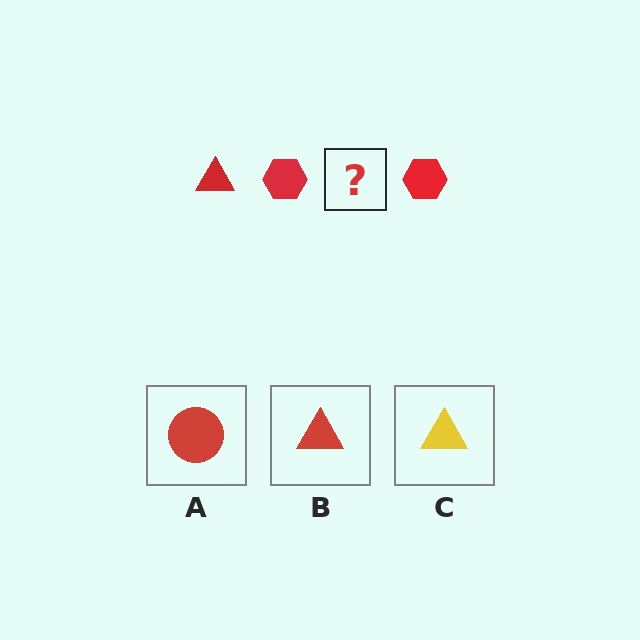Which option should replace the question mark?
Option B.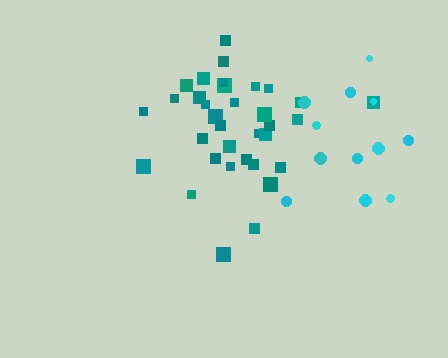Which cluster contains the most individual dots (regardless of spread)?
Teal (34).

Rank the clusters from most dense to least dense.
teal, cyan.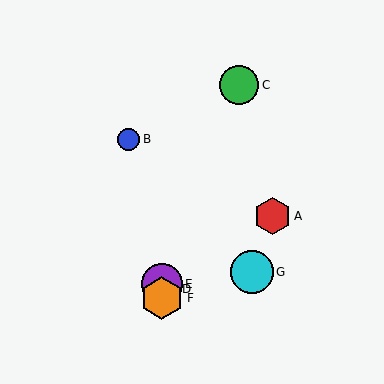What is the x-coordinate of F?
Object F is at x≈162.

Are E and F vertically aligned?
Yes, both are at x≈162.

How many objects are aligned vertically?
3 objects (D, E, F) are aligned vertically.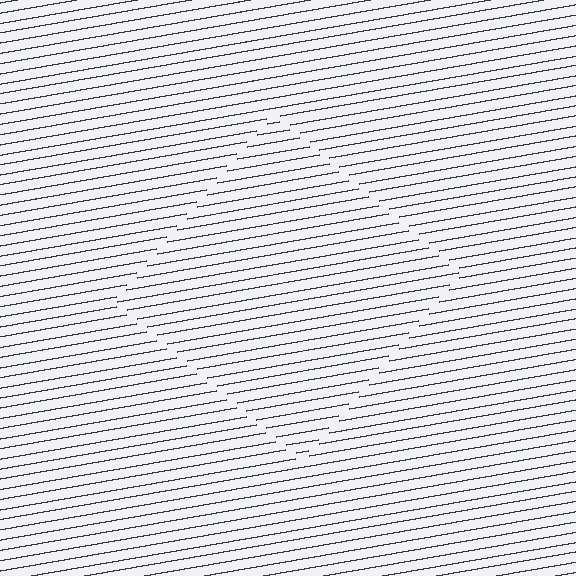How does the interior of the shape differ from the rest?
The interior of the shape contains the same grating, shifted by half a period — the contour is defined by the phase discontinuity where line-ends from the inner and outer gratings abut.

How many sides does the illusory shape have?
4 sides — the line-ends trace a square.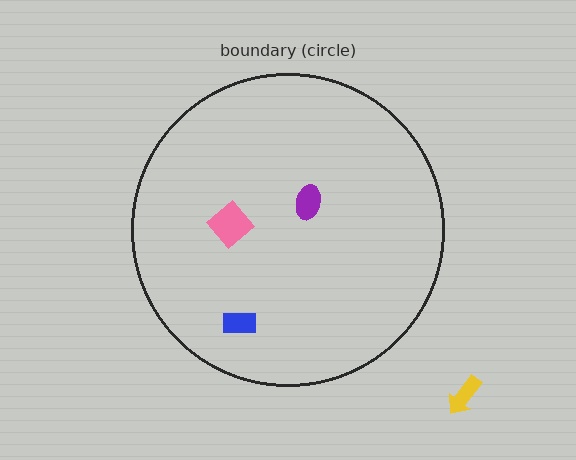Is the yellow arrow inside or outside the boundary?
Outside.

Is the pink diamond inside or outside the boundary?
Inside.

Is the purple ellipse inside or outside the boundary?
Inside.